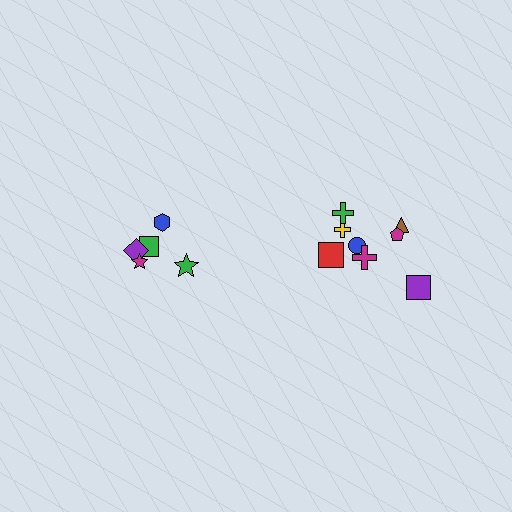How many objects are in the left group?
There are 5 objects.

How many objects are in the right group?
There are 8 objects.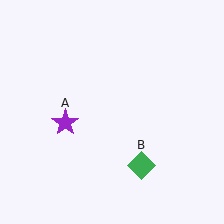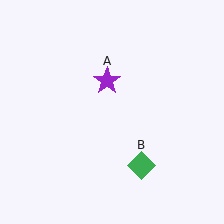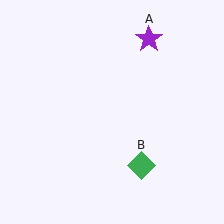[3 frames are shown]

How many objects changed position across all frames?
1 object changed position: purple star (object A).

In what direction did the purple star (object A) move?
The purple star (object A) moved up and to the right.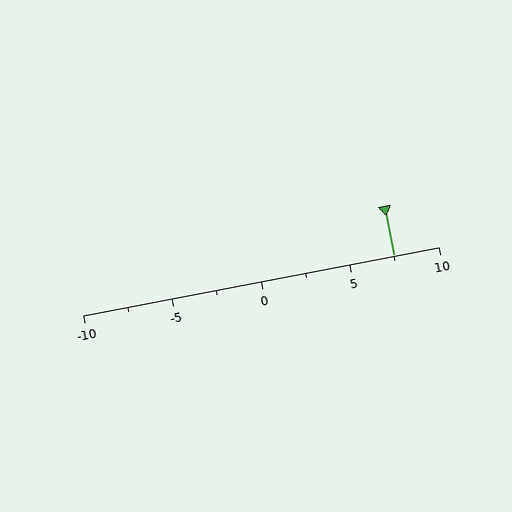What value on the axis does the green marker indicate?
The marker indicates approximately 7.5.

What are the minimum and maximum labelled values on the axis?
The axis runs from -10 to 10.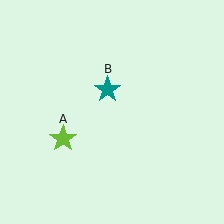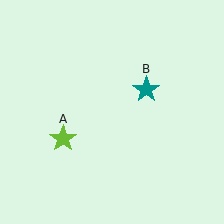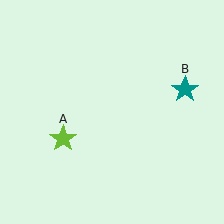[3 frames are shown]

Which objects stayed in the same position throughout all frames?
Lime star (object A) remained stationary.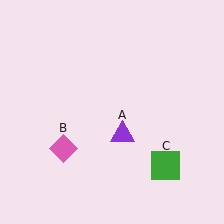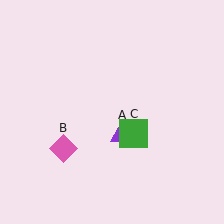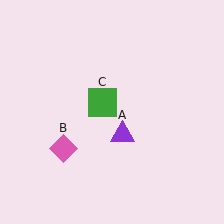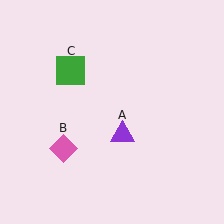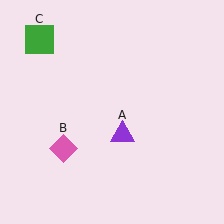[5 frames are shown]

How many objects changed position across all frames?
1 object changed position: green square (object C).